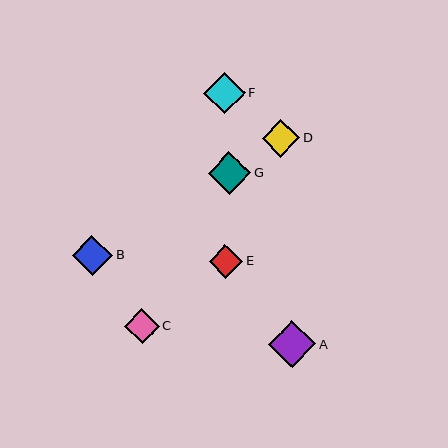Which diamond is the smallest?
Diamond E is the smallest with a size of approximately 33 pixels.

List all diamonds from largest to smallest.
From largest to smallest: A, G, F, B, D, C, E.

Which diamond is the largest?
Diamond A is the largest with a size of approximately 47 pixels.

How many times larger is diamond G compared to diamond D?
Diamond G is approximately 1.1 times the size of diamond D.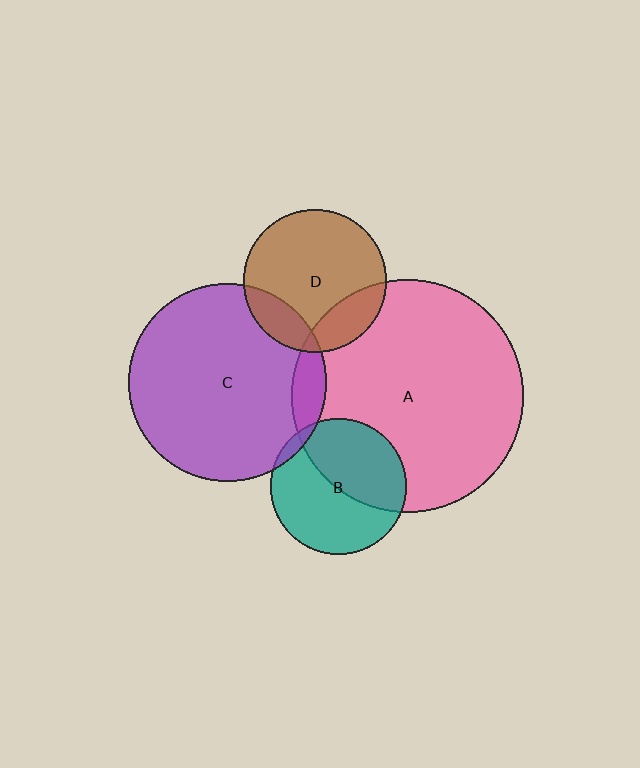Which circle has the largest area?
Circle A (pink).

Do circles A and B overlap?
Yes.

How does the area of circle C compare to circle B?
Approximately 2.1 times.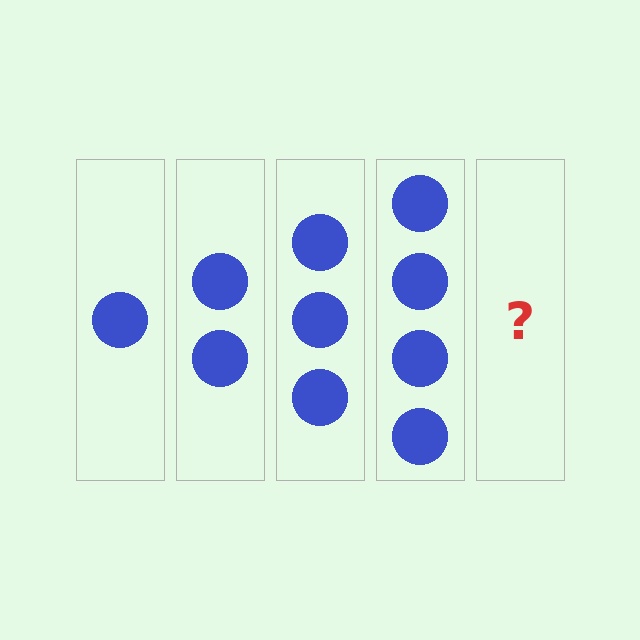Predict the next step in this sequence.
The next step is 5 circles.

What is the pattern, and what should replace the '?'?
The pattern is that each step adds one more circle. The '?' should be 5 circles.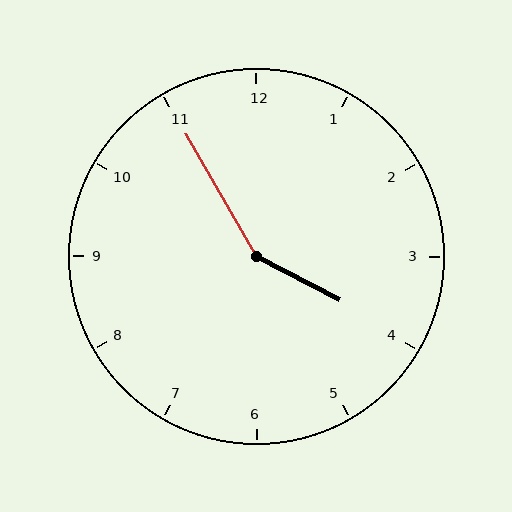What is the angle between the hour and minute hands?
Approximately 148 degrees.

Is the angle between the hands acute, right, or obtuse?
It is obtuse.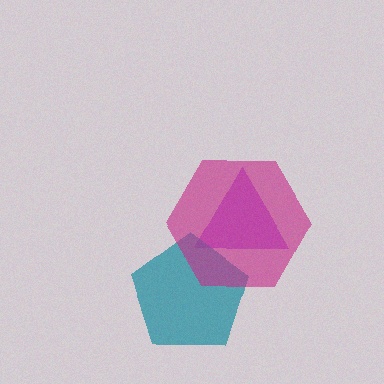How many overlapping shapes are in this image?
There are 3 overlapping shapes in the image.